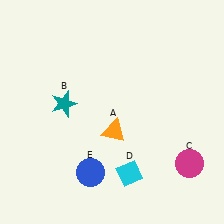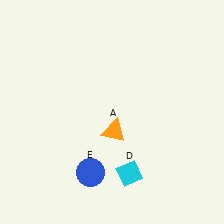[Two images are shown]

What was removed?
The teal star (B), the magenta circle (C) were removed in Image 2.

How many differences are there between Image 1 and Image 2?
There are 2 differences between the two images.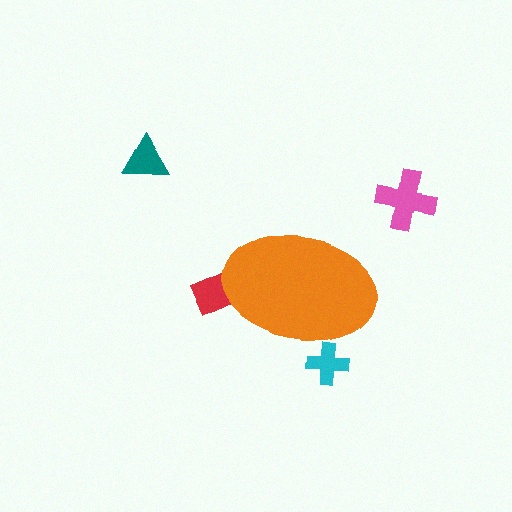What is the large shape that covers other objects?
An orange ellipse.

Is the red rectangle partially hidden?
Yes, the red rectangle is partially hidden behind the orange ellipse.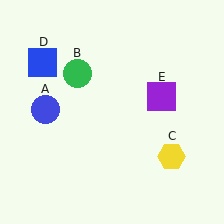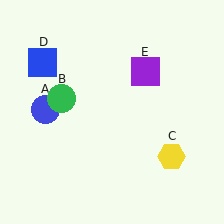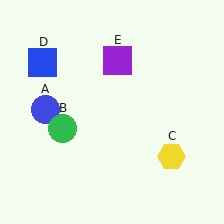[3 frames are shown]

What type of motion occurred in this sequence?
The green circle (object B), purple square (object E) rotated counterclockwise around the center of the scene.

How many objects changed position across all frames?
2 objects changed position: green circle (object B), purple square (object E).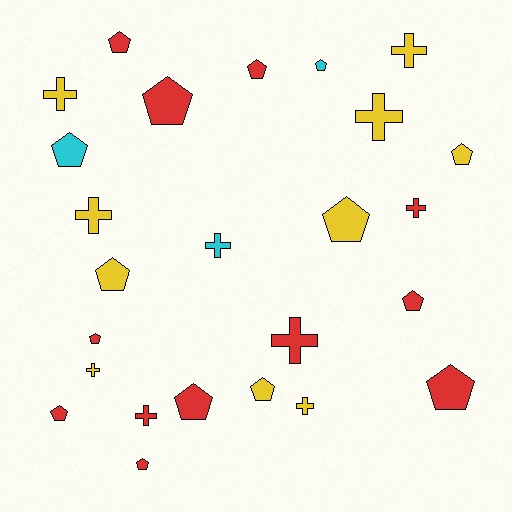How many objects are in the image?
There are 25 objects.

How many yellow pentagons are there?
There are 4 yellow pentagons.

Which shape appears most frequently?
Pentagon, with 15 objects.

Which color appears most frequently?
Red, with 12 objects.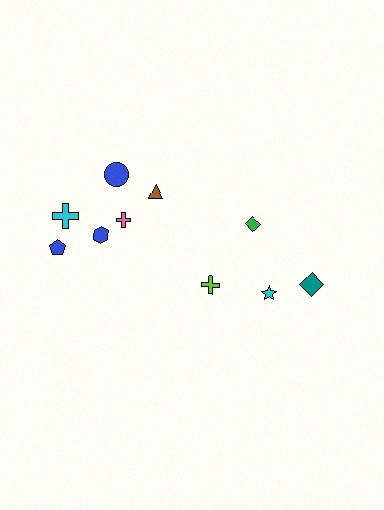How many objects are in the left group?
There are 6 objects.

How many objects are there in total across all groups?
There are 10 objects.